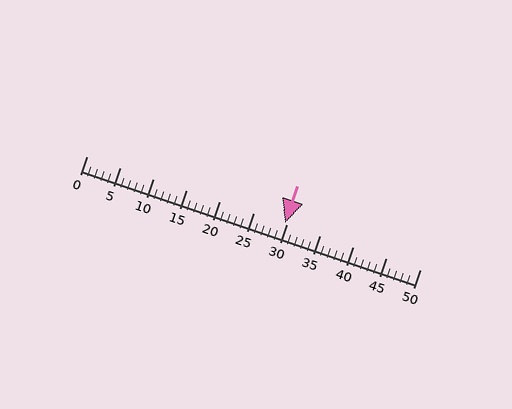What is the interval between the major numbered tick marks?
The major tick marks are spaced 5 units apart.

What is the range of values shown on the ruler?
The ruler shows values from 0 to 50.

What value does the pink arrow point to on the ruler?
The pink arrow points to approximately 30.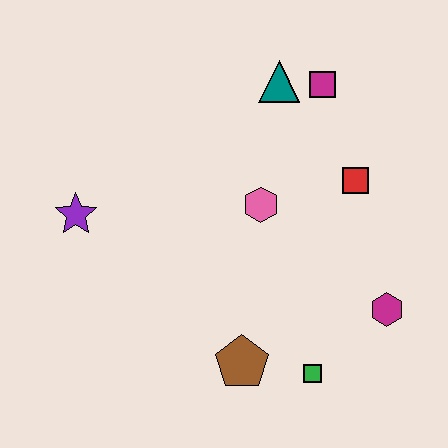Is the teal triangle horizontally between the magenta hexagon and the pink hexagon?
Yes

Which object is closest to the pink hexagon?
The red square is closest to the pink hexagon.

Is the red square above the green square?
Yes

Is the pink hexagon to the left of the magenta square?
Yes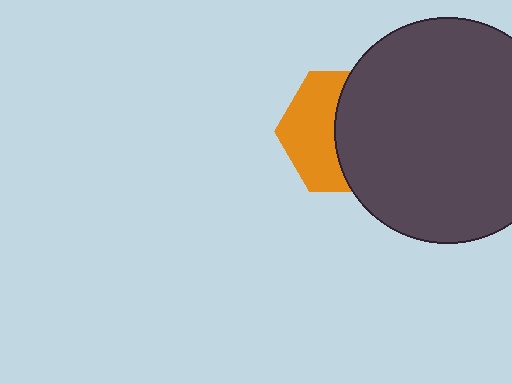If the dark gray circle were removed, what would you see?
You would see the complete orange hexagon.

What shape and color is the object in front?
The object in front is a dark gray circle.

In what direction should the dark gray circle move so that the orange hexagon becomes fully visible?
The dark gray circle should move right. That is the shortest direction to clear the overlap and leave the orange hexagon fully visible.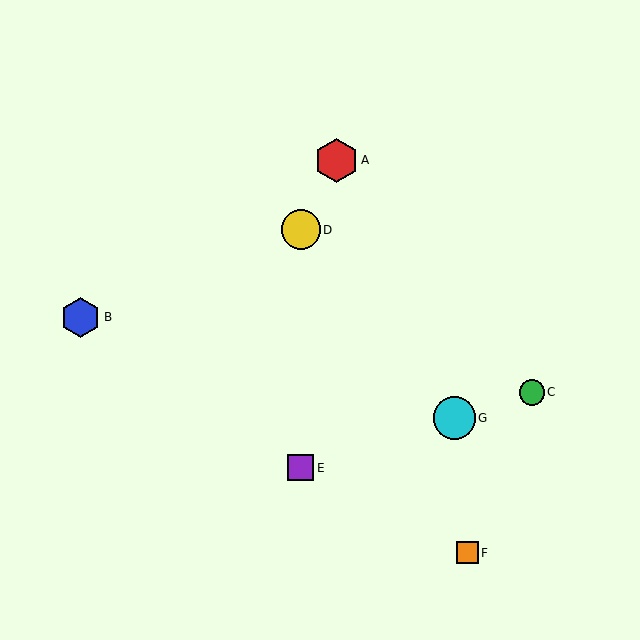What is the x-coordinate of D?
Object D is at x≈301.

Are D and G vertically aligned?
No, D is at x≈301 and G is at x≈454.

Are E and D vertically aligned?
Yes, both are at x≈301.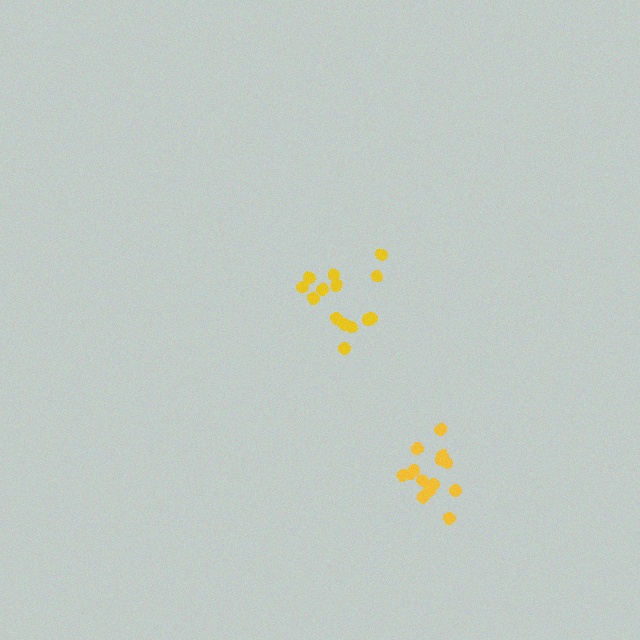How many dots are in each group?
Group 1: 14 dots, Group 2: 14 dots (28 total).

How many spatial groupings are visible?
There are 2 spatial groupings.